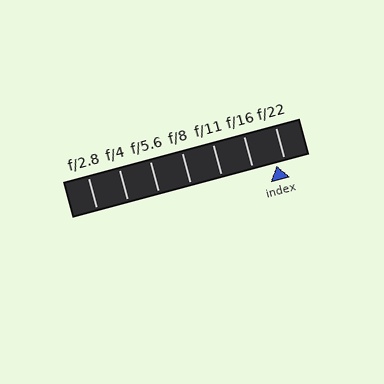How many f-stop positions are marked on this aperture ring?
There are 7 f-stop positions marked.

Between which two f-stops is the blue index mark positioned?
The index mark is between f/16 and f/22.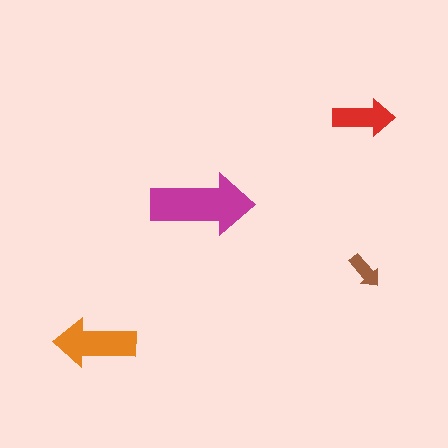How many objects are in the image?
There are 4 objects in the image.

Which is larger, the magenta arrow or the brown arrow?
The magenta one.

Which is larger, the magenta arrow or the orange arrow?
The magenta one.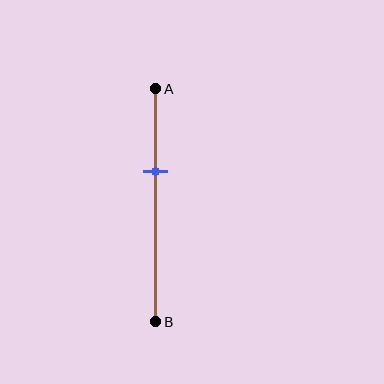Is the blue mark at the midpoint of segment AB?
No, the mark is at about 35% from A, not at the 50% midpoint.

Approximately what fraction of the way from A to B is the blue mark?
The blue mark is approximately 35% of the way from A to B.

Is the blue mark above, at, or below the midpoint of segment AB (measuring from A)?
The blue mark is above the midpoint of segment AB.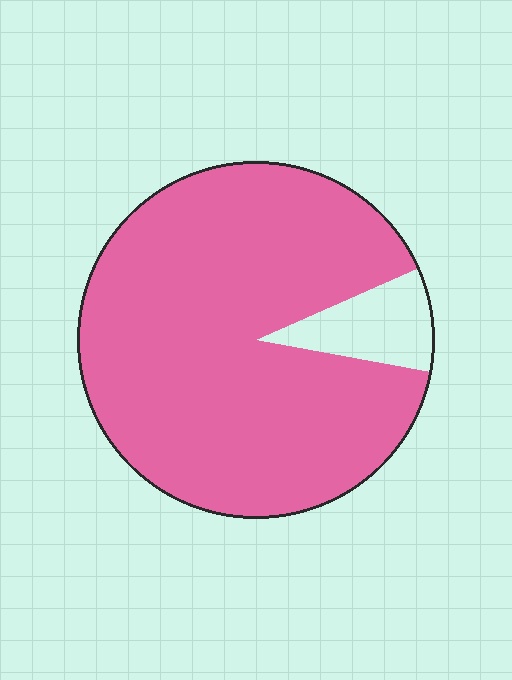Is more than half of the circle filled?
Yes.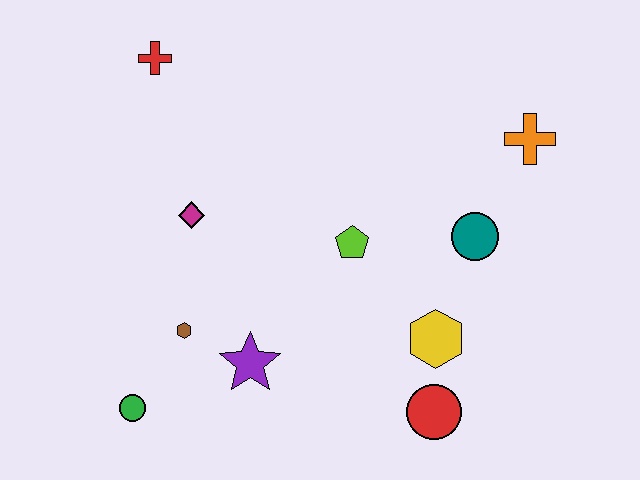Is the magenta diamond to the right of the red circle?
No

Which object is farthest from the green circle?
The orange cross is farthest from the green circle.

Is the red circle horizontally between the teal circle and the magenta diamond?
Yes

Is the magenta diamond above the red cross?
No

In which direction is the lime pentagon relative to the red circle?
The lime pentagon is above the red circle.